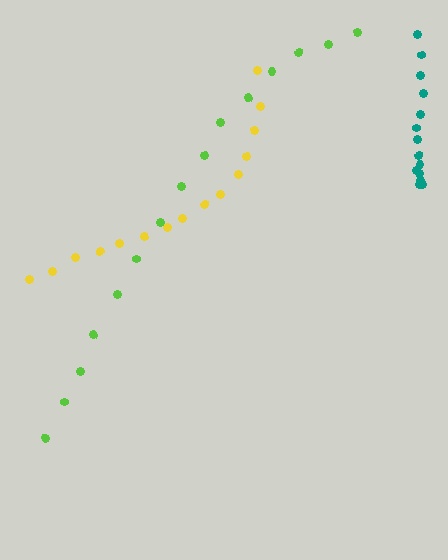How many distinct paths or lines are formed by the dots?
There are 3 distinct paths.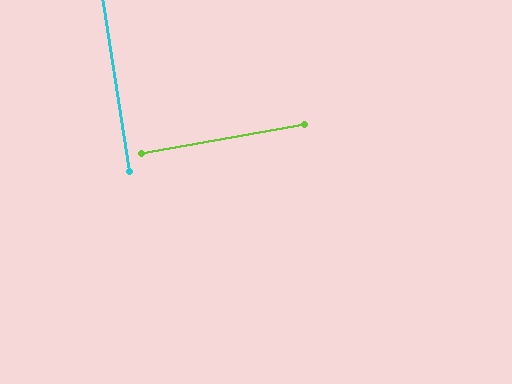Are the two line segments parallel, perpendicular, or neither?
Perpendicular — they meet at approximately 89°.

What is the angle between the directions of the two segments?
Approximately 89 degrees.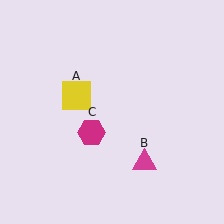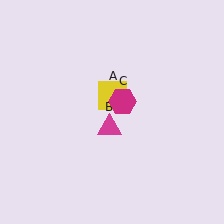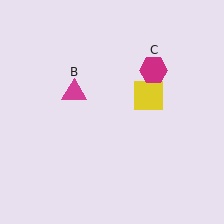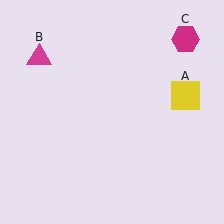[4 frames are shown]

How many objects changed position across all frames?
3 objects changed position: yellow square (object A), magenta triangle (object B), magenta hexagon (object C).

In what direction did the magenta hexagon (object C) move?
The magenta hexagon (object C) moved up and to the right.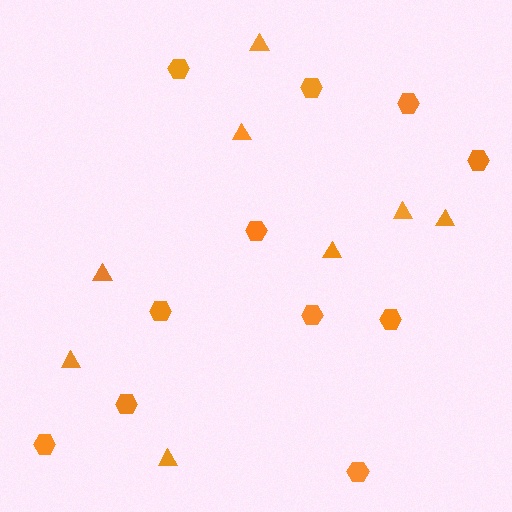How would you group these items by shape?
There are 2 groups: one group of hexagons (11) and one group of triangles (8).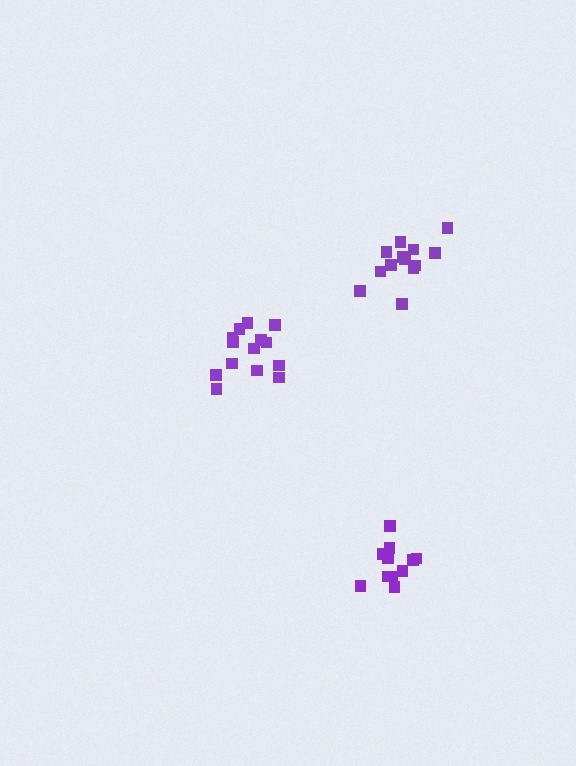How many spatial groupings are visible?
There are 3 spatial groupings.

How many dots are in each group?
Group 1: 14 dots, Group 2: 11 dots, Group 3: 13 dots (38 total).